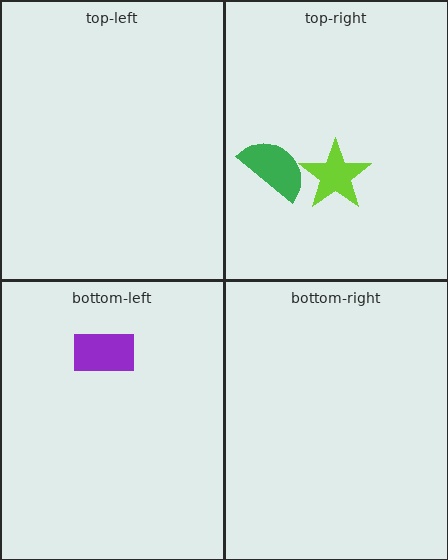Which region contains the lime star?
The top-right region.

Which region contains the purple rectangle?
The bottom-left region.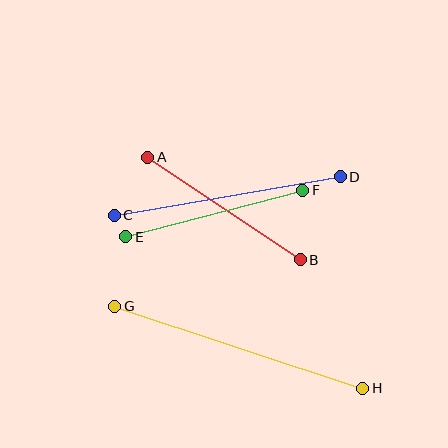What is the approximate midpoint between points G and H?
The midpoint is at approximately (239, 347) pixels.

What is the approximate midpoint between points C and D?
The midpoint is at approximately (227, 196) pixels.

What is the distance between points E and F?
The distance is approximately 183 pixels.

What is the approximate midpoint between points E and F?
The midpoint is at approximately (214, 213) pixels.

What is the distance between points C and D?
The distance is approximately 229 pixels.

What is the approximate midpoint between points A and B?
The midpoint is at approximately (224, 208) pixels.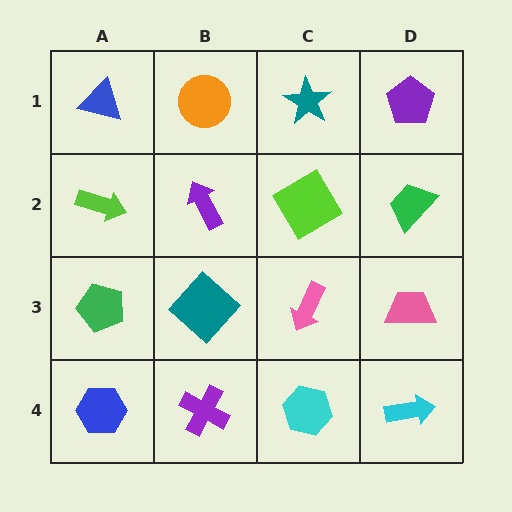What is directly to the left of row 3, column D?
A pink arrow.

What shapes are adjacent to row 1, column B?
A purple arrow (row 2, column B), a blue triangle (row 1, column A), a teal star (row 1, column C).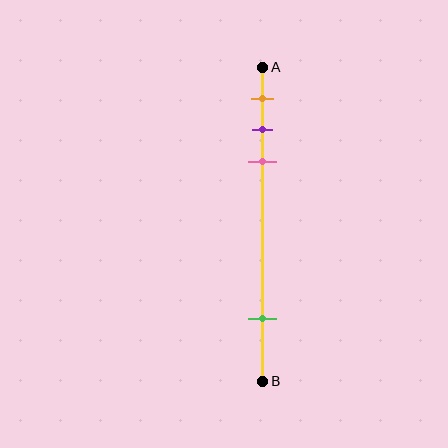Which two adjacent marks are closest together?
The purple and pink marks are the closest adjacent pair.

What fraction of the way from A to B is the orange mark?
The orange mark is approximately 10% (0.1) of the way from A to B.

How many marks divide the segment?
There are 4 marks dividing the segment.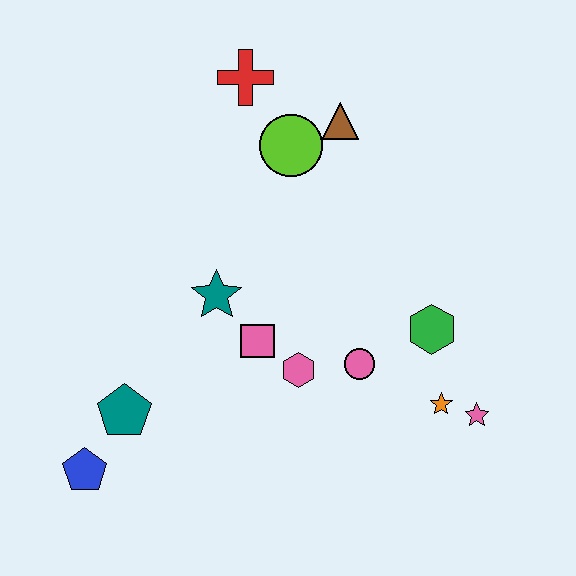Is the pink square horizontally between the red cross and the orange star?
Yes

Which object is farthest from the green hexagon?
The blue pentagon is farthest from the green hexagon.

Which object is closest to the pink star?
The orange star is closest to the pink star.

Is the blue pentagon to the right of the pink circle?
No